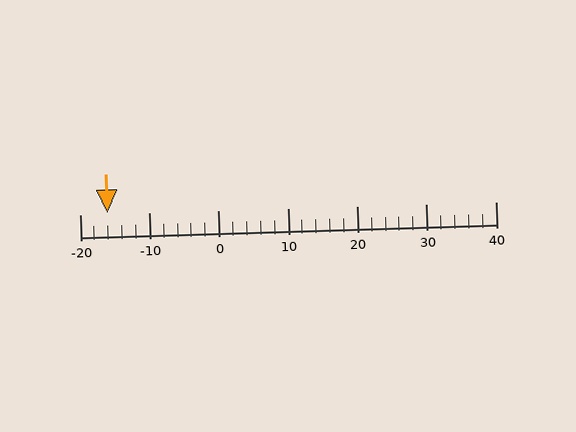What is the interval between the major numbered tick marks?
The major tick marks are spaced 10 units apart.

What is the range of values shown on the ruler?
The ruler shows values from -20 to 40.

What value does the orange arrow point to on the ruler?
The orange arrow points to approximately -16.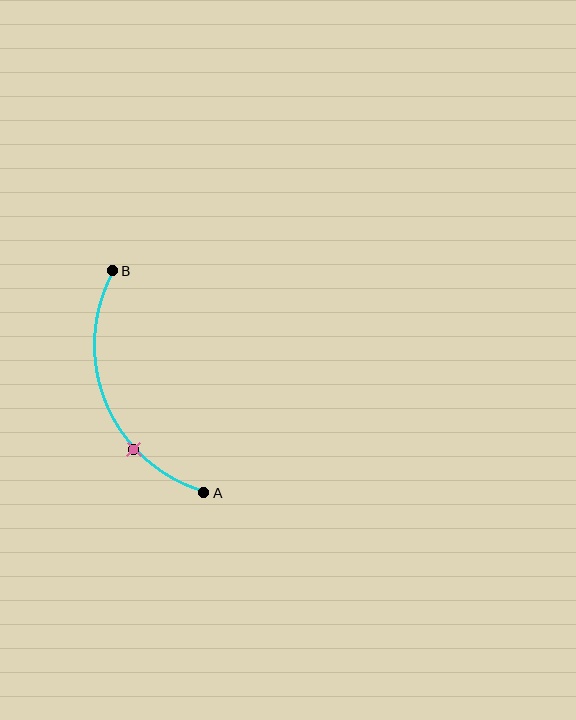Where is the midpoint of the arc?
The arc midpoint is the point on the curve farthest from the straight line joining A and B. It sits to the left of that line.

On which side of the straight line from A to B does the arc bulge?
The arc bulges to the left of the straight line connecting A and B.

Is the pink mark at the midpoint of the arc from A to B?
No. The pink mark lies on the arc but is closer to endpoint A. The arc midpoint would be at the point on the curve equidistant along the arc from both A and B.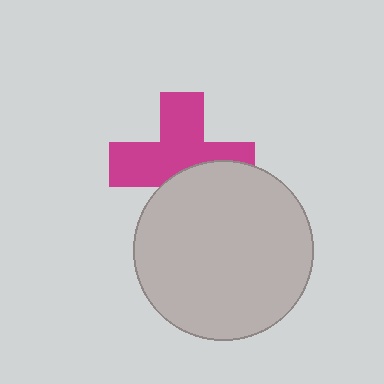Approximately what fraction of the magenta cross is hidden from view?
Roughly 38% of the magenta cross is hidden behind the light gray circle.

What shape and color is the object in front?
The object in front is a light gray circle.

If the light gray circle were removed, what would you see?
You would see the complete magenta cross.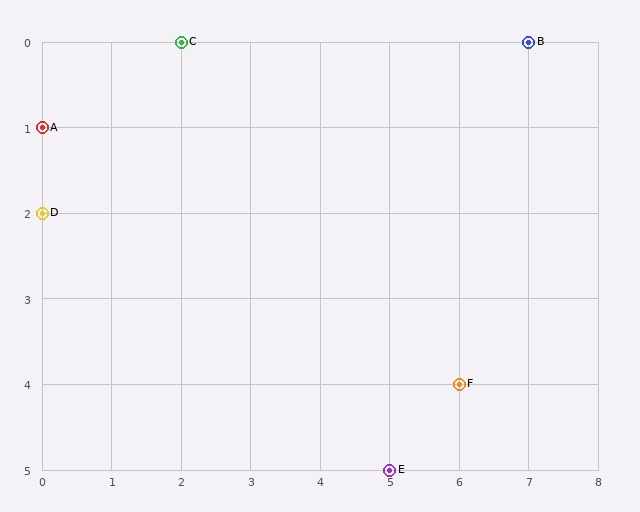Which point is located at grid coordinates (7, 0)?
Point B is at (7, 0).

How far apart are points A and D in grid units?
Points A and D are 1 row apart.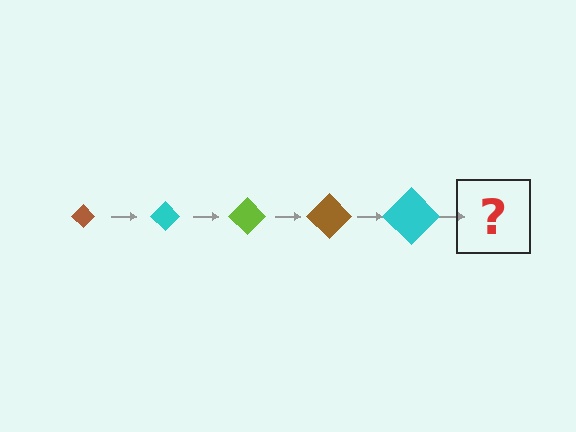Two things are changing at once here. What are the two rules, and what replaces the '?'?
The two rules are that the diamond grows larger each step and the color cycles through brown, cyan, and lime. The '?' should be a lime diamond, larger than the previous one.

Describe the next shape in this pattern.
It should be a lime diamond, larger than the previous one.